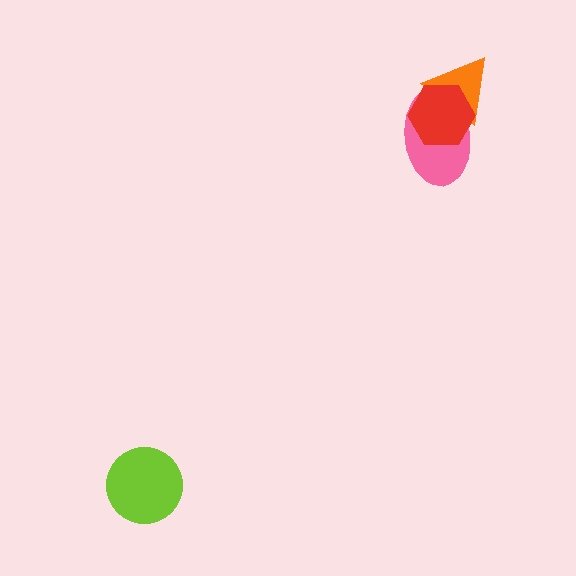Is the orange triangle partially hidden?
Yes, it is partially covered by another shape.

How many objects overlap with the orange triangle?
2 objects overlap with the orange triangle.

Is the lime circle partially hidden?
No, no other shape covers it.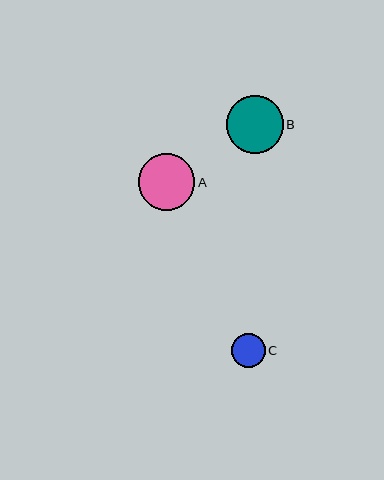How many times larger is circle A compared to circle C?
Circle A is approximately 1.7 times the size of circle C.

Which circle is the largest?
Circle B is the largest with a size of approximately 57 pixels.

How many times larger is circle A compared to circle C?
Circle A is approximately 1.7 times the size of circle C.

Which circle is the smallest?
Circle C is the smallest with a size of approximately 33 pixels.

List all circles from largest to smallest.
From largest to smallest: B, A, C.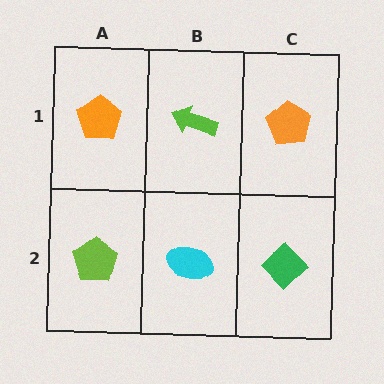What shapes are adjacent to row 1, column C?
A green diamond (row 2, column C), a lime arrow (row 1, column B).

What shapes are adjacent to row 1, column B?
A cyan ellipse (row 2, column B), an orange pentagon (row 1, column A), an orange pentagon (row 1, column C).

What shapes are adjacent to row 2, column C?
An orange pentagon (row 1, column C), a cyan ellipse (row 2, column B).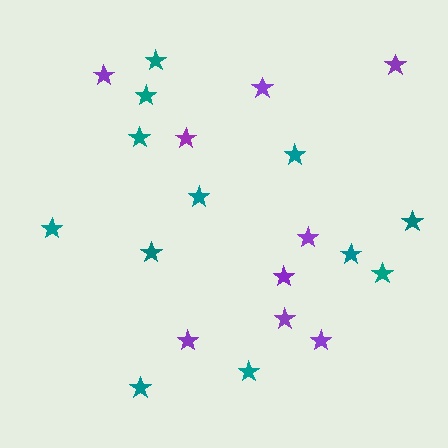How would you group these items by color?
There are 2 groups: one group of purple stars (9) and one group of teal stars (12).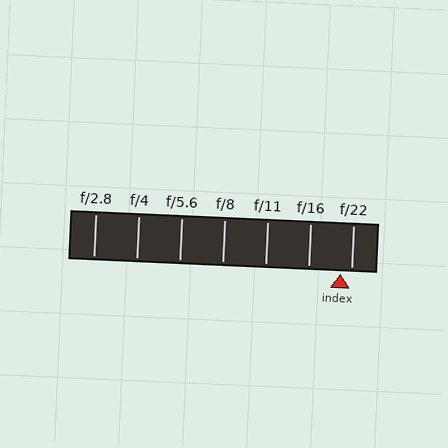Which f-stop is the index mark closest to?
The index mark is closest to f/22.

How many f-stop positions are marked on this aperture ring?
There are 7 f-stop positions marked.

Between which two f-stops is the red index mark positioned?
The index mark is between f/16 and f/22.